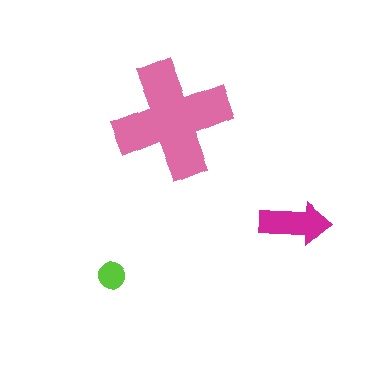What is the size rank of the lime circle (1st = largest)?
3rd.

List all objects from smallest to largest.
The lime circle, the magenta arrow, the pink cross.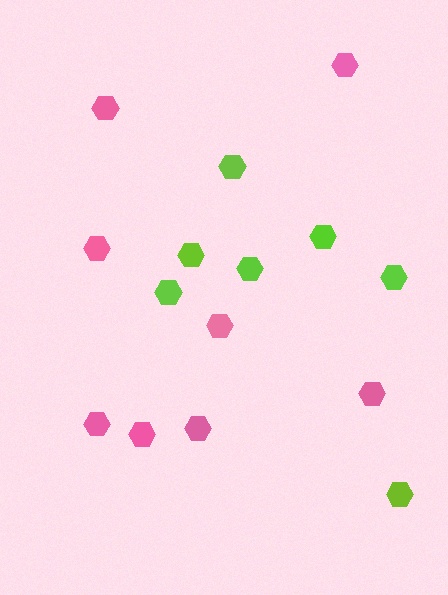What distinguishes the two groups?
There are 2 groups: one group of pink hexagons (8) and one group of lime hexagons (7).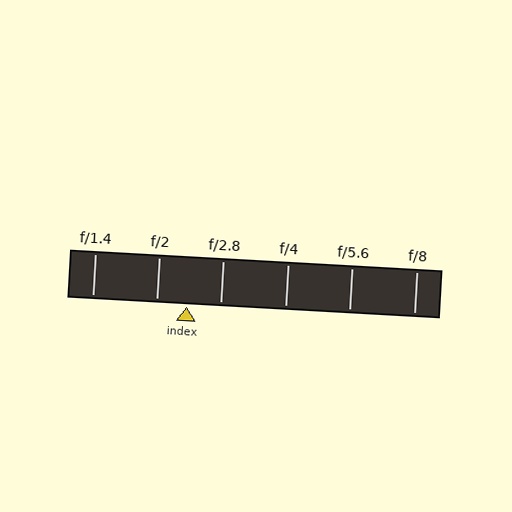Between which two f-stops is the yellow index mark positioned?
The index mark is between f/2 and f/2.8.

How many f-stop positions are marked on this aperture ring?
There are 6 f-stop positions marked.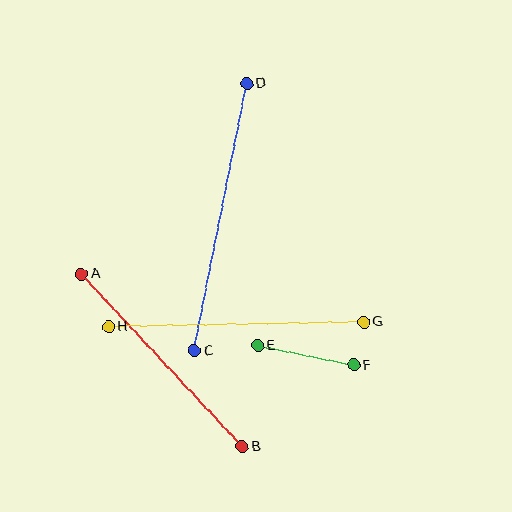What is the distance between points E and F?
The distance is approximately 98 pixels.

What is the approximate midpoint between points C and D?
The midpoint is at approximately (221, 217) pixels.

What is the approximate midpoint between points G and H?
The midpoint is at approximately (236, 324) pixels.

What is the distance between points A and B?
The distance is approximately 236 pixels.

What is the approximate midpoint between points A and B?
The midpoint is at approximately (162, 360) pixels.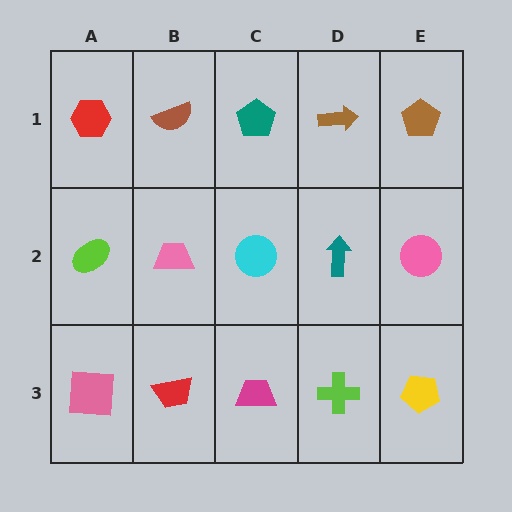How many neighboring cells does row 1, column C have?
3.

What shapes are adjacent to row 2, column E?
A brown pentagon (row 1, column E), a yellow pentagon (row 3, column E), a teal arrow (row 2, column D).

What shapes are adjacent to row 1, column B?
A pink trapezoid (row 2, column B), a red hexagon (row 1, column A), a teal pentagon (row 1, column C).